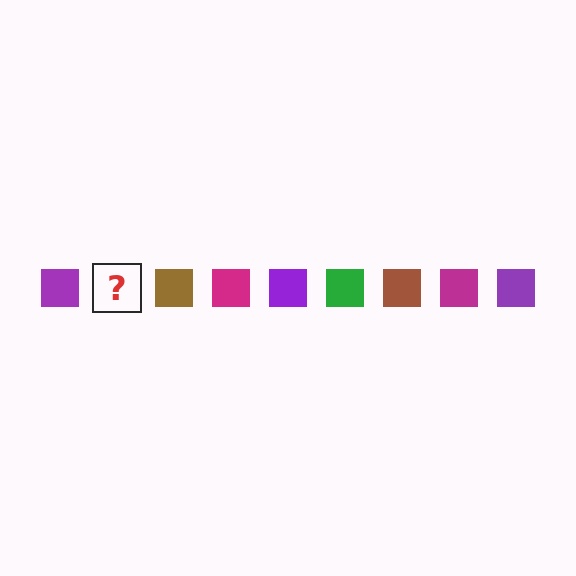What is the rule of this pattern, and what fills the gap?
The rule is that the pattern cycles through purple, green, brown, magenta squares. The gap should be filled with a green square.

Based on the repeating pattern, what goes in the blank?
The blank should be a green square.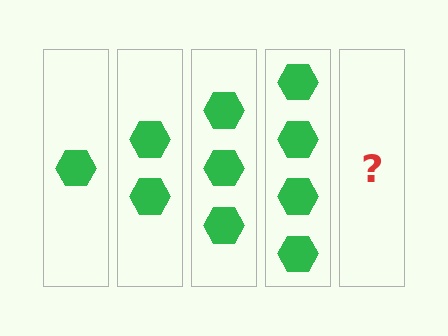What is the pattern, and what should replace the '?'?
The pattern is that each step adds one more hexagon. The '?' should be 5 hexagons.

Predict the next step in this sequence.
The next step is 5 hexagons.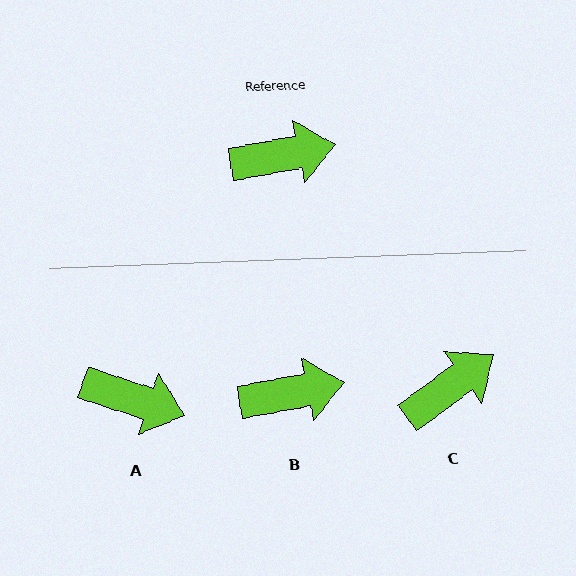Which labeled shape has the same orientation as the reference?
B.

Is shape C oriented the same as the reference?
No, it is off by about 26 degrees.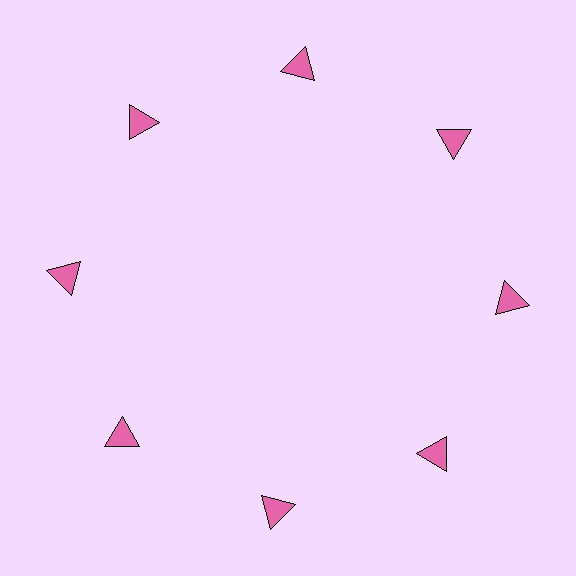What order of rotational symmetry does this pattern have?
This pattern has 8-fold rotational symmetry.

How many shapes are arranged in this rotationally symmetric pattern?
There are 8 shapes, arranged in 8 groups of 1.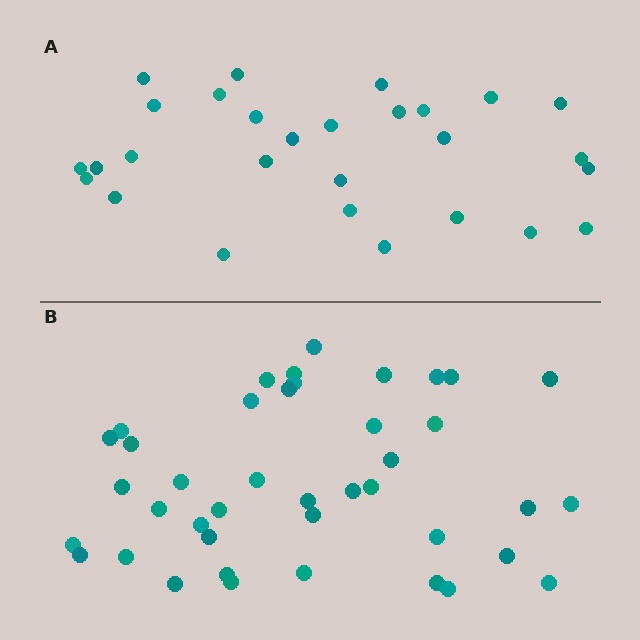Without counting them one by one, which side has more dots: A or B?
Region B (the bottom region) has more dots.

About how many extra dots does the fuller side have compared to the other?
Region B has approximately 15 more dots than region A.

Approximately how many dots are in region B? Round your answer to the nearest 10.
About 40 dots. (The exact count is 41, which rounds to 40.)